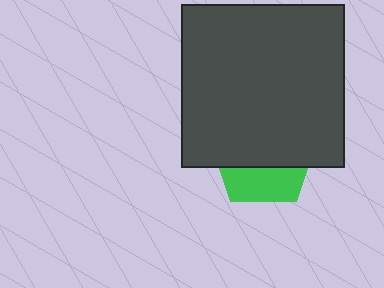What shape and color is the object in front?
The object in front is a dark gray square.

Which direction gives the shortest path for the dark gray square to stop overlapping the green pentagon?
Moving up gives the shortest separation.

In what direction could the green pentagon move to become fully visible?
The green pentagon could move down. That would shift it out from behind the dark gray square entirely.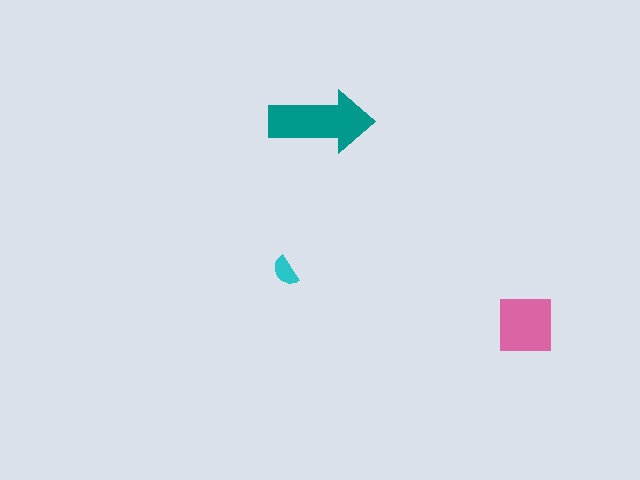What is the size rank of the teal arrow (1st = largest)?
1st.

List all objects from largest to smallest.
The teal arrow, the pink square, the cyan semicircle.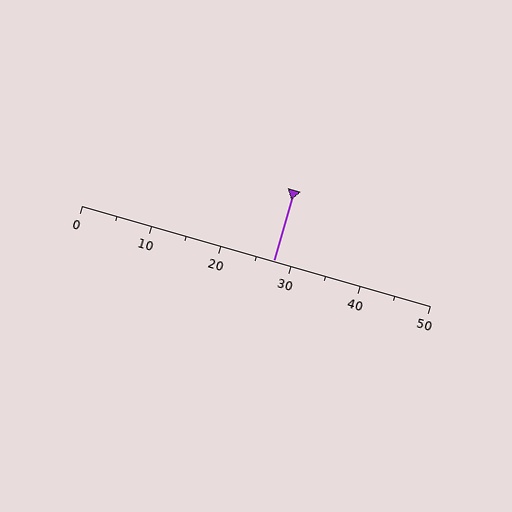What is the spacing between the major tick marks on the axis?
The major ticks are spaced 10 apart.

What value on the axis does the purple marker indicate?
The marker indicates approximately 27.5.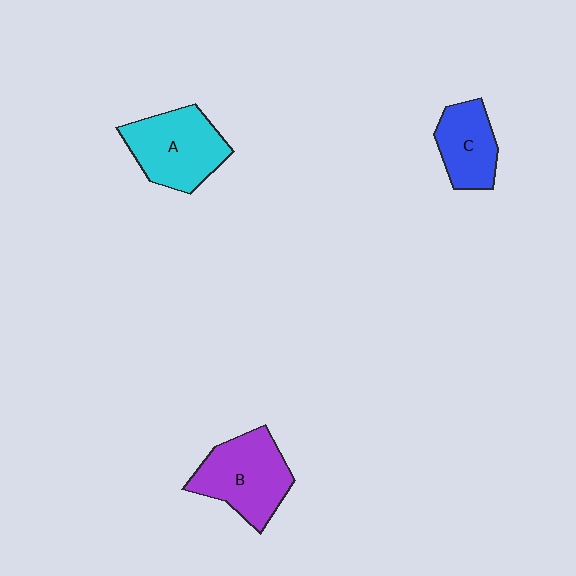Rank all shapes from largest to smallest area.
From largest to smallest: B (purple), A (cyan), C (blue).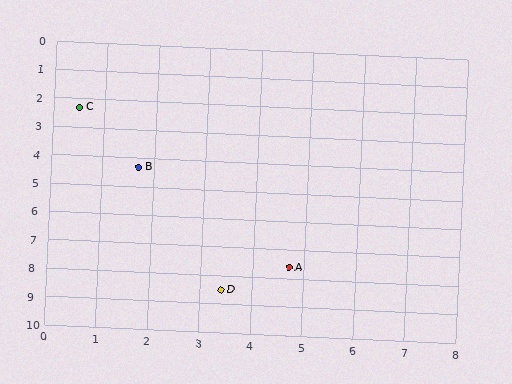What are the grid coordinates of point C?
Point C is at approximately (0.5, 2.3).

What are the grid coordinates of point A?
Point A is at approximately (4.7, 7.6).